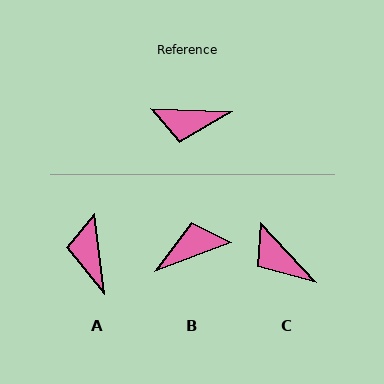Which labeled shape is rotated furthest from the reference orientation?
B, about 157 degrees away.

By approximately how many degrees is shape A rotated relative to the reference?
Approximately 81 degrees clockwise.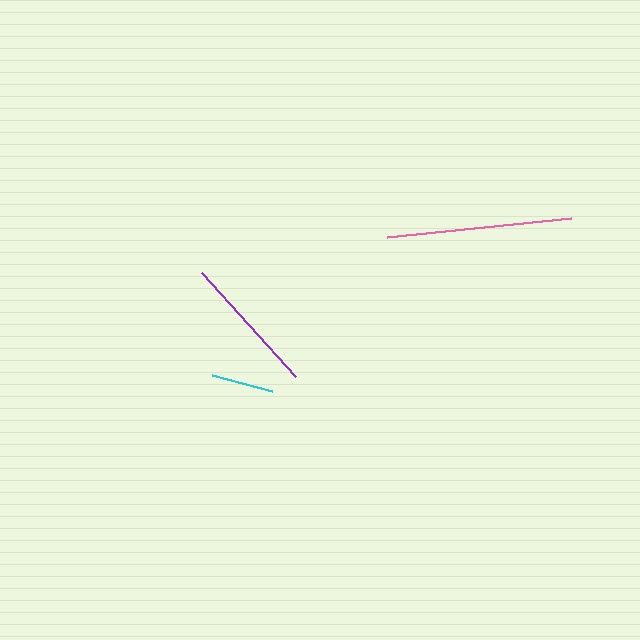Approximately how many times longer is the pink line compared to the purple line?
The pink line is approximately 1.3 times the length of the purple line.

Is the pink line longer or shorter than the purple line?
The pink line is longer than the purple line.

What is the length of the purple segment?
The purple segment is approximately 141 pixels long.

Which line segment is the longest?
The pink line is the longest at approximately 184 pixels.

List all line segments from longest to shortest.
From longest to shortest: pink, purple, cyan.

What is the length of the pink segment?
The pink segment is approximately 184 pixels long.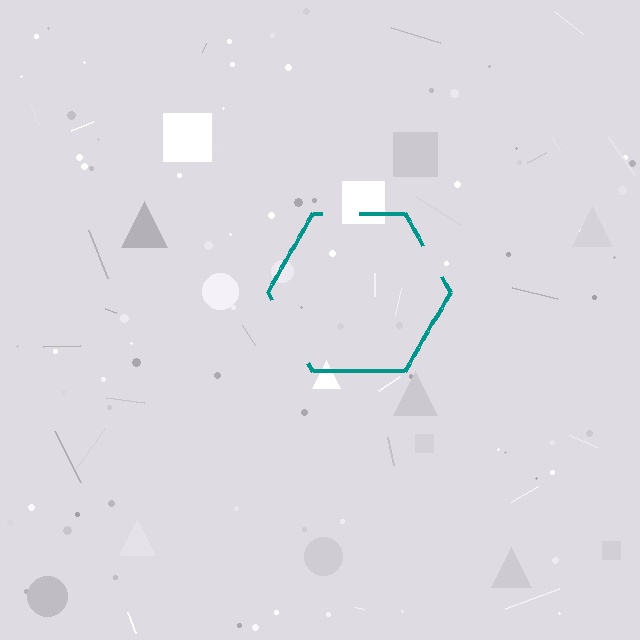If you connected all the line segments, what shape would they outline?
They would outline a hexagon.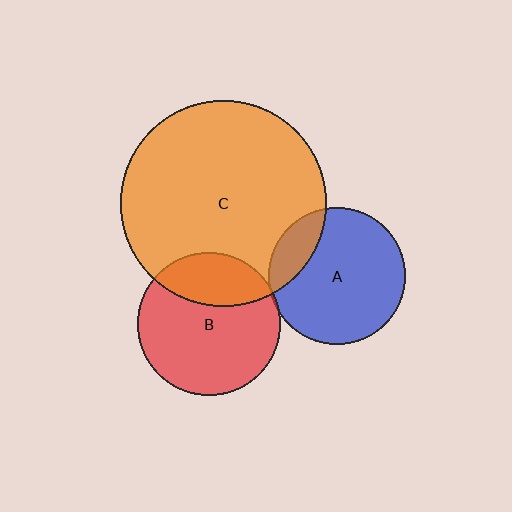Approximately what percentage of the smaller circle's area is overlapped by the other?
Approximately 15%.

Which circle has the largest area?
Circle C (orange).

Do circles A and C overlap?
Yes.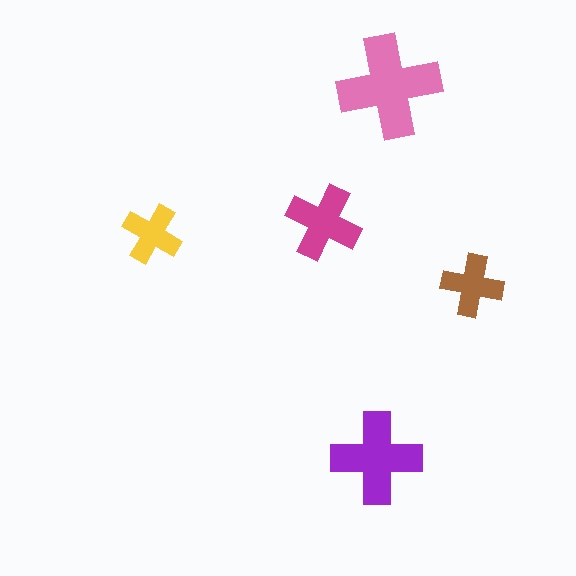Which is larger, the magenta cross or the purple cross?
The purple one.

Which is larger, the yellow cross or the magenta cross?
The magenta one.